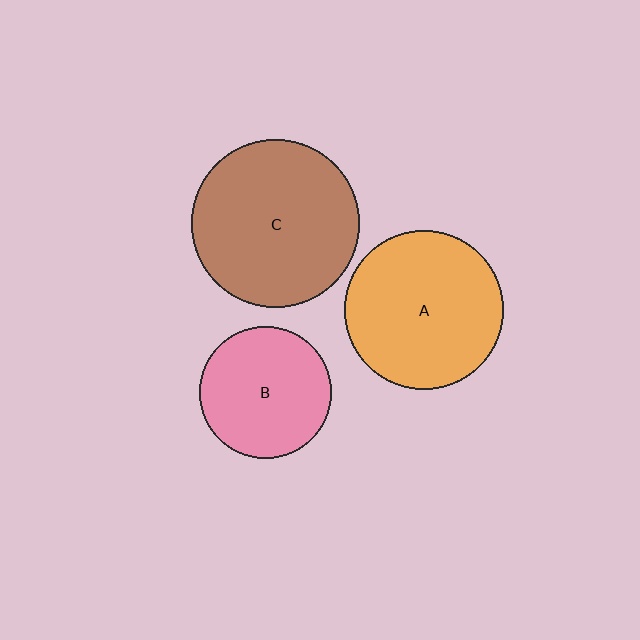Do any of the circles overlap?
No, none of the circles overlap.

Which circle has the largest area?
Circle C (brown).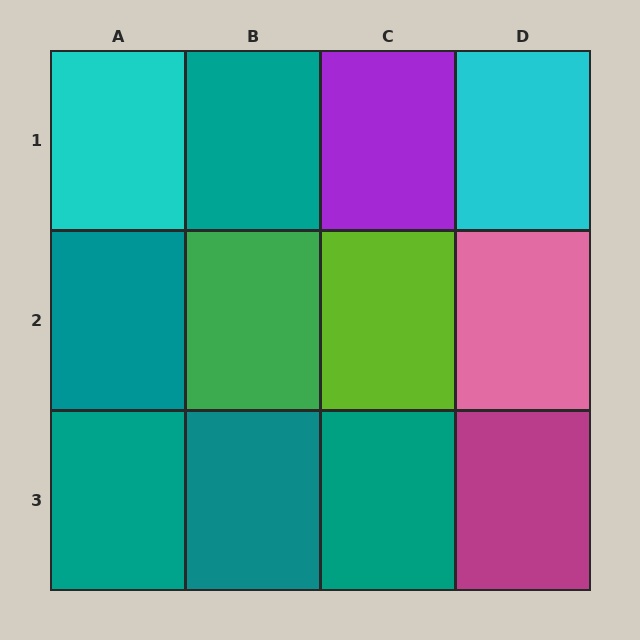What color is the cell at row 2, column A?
Teal.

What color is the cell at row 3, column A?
Teal.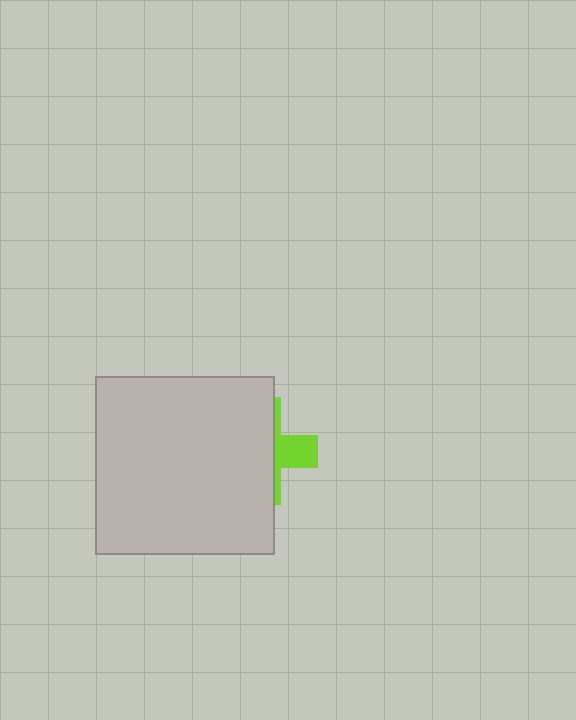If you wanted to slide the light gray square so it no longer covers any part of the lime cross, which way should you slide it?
Slide it left — that is the most direct way to separate the two shapes.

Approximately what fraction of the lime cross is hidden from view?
Roughly 70% of the lime cross is hidden behind the light gray square.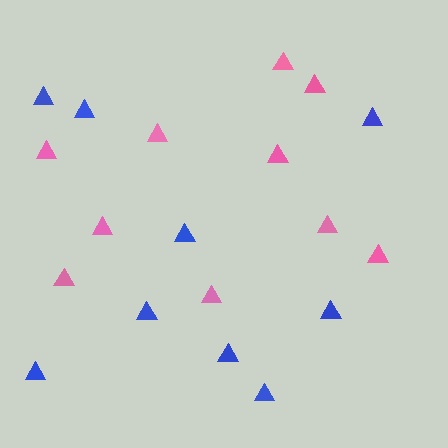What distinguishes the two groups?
There are 2 groups: one group of blue triangles (9) and one group of pink triangles (10).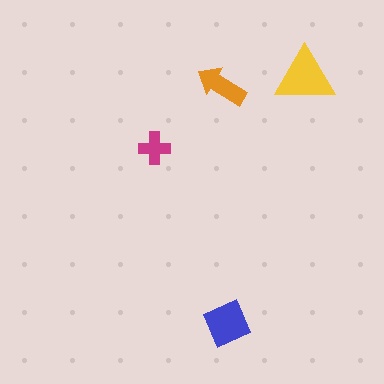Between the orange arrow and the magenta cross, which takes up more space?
The orange arrow.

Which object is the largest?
The yellow triangle.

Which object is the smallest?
The magenta cross.